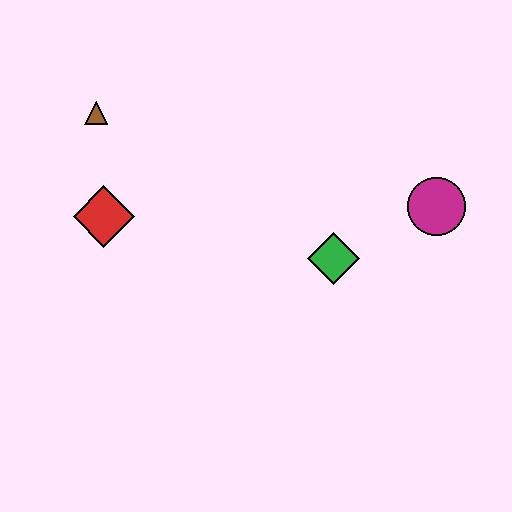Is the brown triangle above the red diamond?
Yes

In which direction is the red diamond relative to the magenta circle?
The red diamond is to the left of the magenta circle.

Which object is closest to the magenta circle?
The green diamond is closest to the magenta circle.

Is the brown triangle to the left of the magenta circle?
Yes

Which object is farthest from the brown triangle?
The magenta circle is farthest from the brown triangle.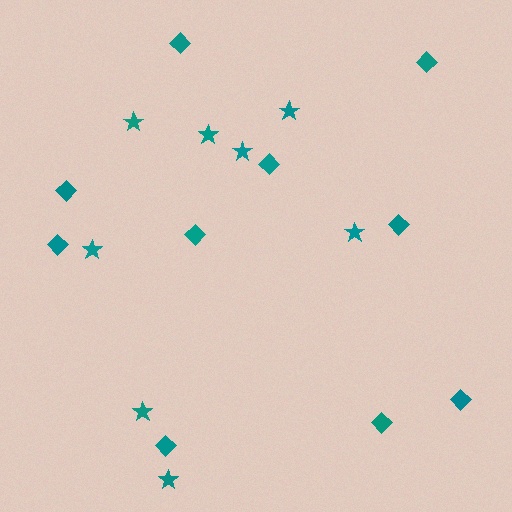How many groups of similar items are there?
There are 2 groups: one group of stars (8) and one group of diamonds (10).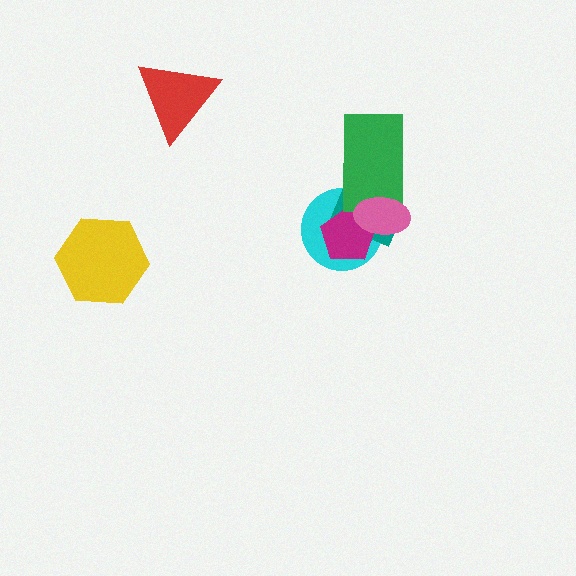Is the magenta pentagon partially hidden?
Yes, it is partially covered by another shape.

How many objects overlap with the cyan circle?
4 objects overlap with the cyan circle.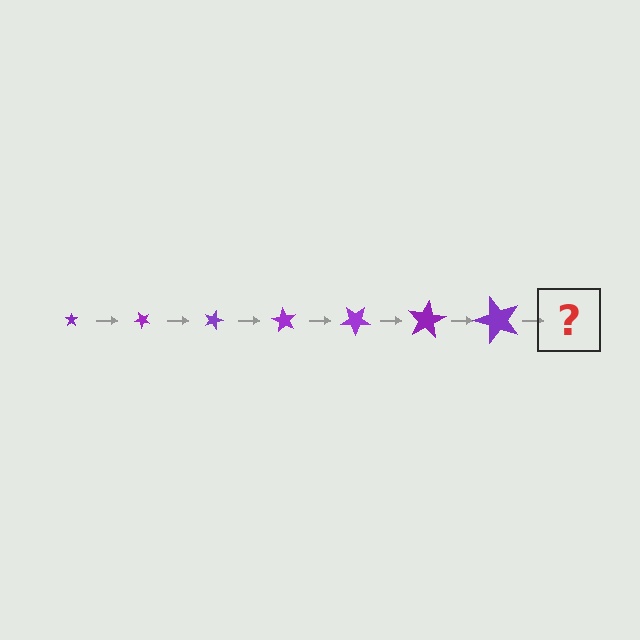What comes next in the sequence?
The next element should be a star, larger than the previous one and rotated 315 degrees from the start.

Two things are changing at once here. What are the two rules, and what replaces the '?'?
The two rules are that the star grows larger each step and it rotates 45 degrees each step. The '?' should be a star, larger than the previous one and rotated 315 degrees from the start.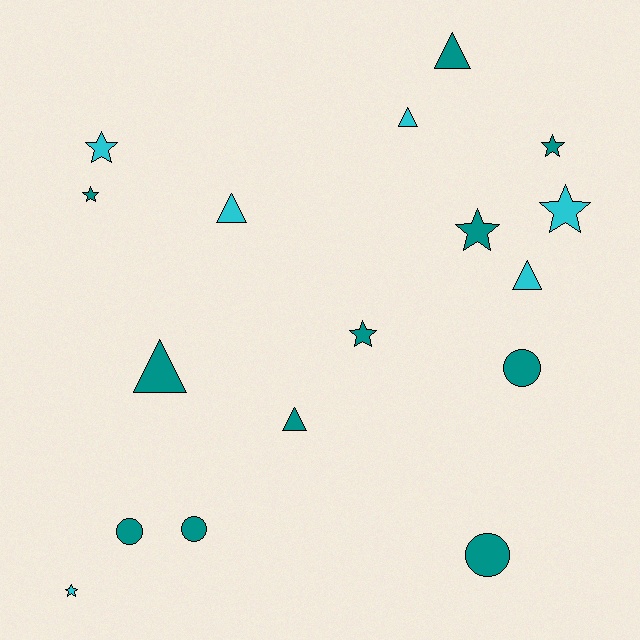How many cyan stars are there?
There are 3 cyan stars.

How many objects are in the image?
There are 17 objects.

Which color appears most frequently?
Teal, with 11 objects.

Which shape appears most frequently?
Star, with 7 objects.